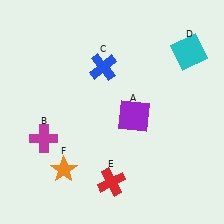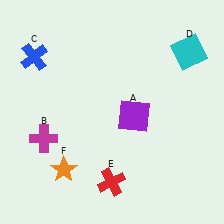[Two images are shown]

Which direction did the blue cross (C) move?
The blue cross (C) moved left.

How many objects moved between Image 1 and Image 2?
1 object moved between the two images.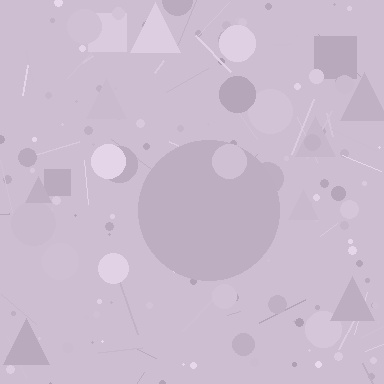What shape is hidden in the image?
A circle is hidden in the image.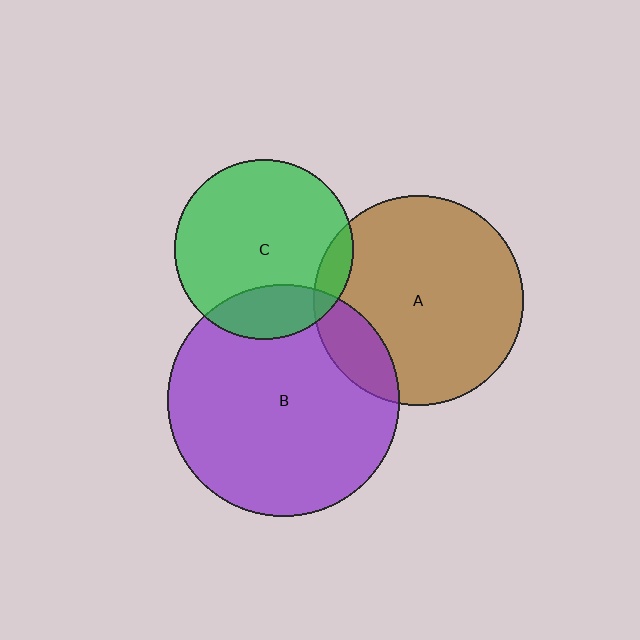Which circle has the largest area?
Circle B (purple).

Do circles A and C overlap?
Yes.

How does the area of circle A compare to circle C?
Approximately 1.4 times.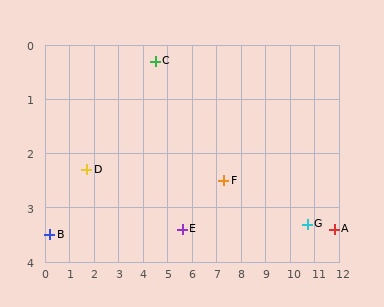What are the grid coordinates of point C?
Point C is at approximately (4.5, 0.3).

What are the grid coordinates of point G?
Point G is at approximately (10.7, 3.3).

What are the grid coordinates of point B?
Point B is at approximately (0.2, 3.5).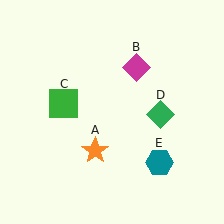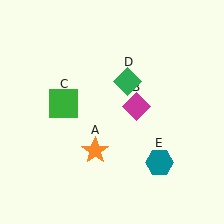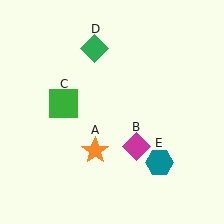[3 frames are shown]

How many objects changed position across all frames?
2 objects changed position: magenta diamond (object B), green diamond (object D).